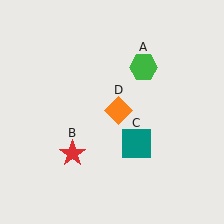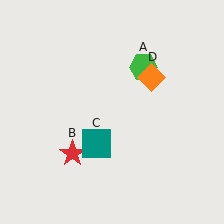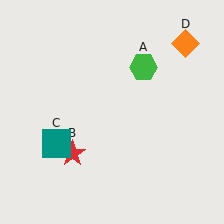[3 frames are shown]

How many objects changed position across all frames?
2 objects changed position: teal square (object C), orange diamond (object D).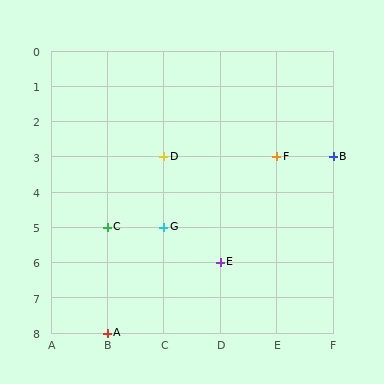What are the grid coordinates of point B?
Point B is at grid coordinates (F, 3).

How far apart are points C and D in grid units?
Points C and D are 1 column and 2 rows apart (about 2.2 grid units diagonally).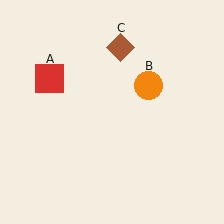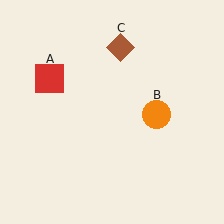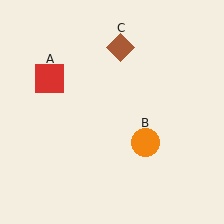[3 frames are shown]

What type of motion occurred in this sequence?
The orange circle (object B) rotated clockwise around the center of the scene.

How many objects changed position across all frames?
1 object changed position: orange circle (object B).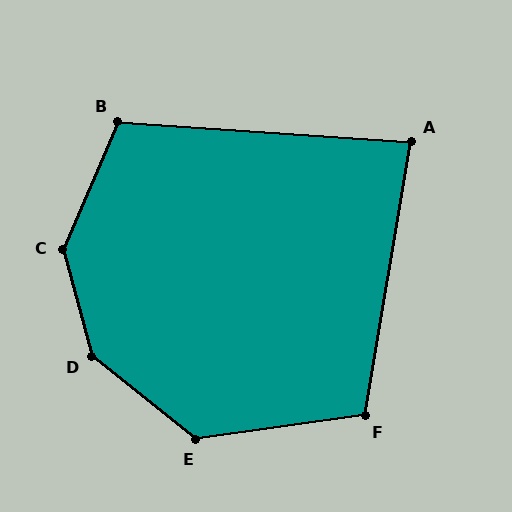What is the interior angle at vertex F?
Approximately 108 degrees (obtuse).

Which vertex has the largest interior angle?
D, at approximately 143 degrees.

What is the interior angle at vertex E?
Approximately 133 degrees (obtuse).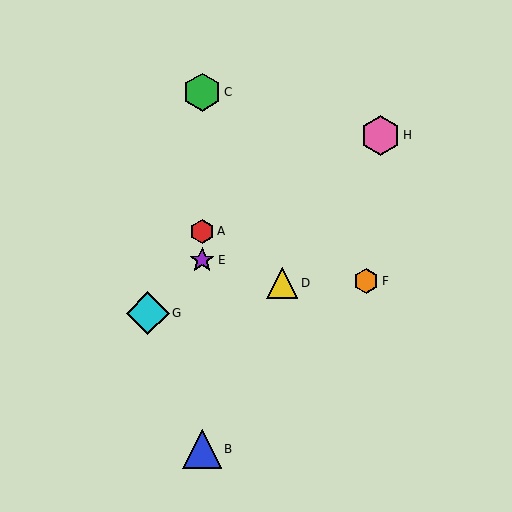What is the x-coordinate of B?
Object B is at x≈202.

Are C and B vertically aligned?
Yes, both are at x≈202.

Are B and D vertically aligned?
No, B is at x≈202 and D is at x≈282.